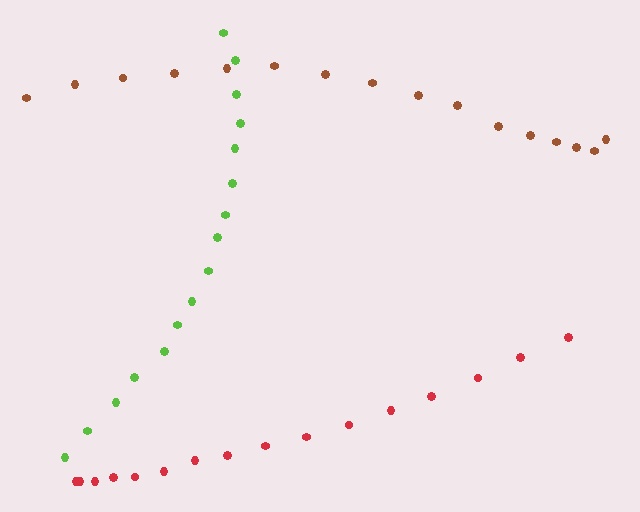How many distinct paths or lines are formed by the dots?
There are 3 distinct paths.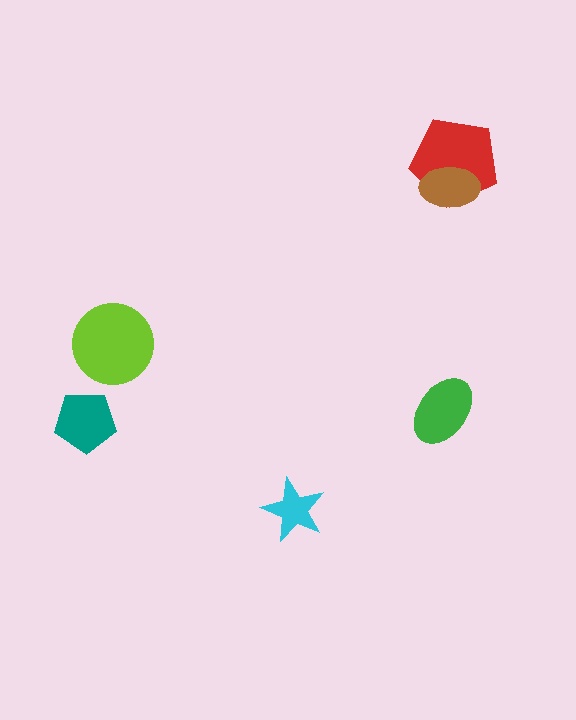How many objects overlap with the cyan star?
0 objects overlap with the cyan star.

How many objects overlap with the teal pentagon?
0 objects overlap with the teal pentagon.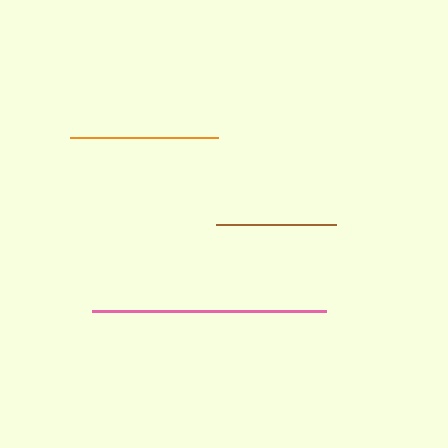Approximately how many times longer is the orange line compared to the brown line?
The orange line is approximately 1.2 times the length of the brown line.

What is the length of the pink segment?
The pink segment is approximately 234 pixels long.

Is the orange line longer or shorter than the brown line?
The orange line is longer than the brown line.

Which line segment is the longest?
The pink line is the longest at approximately 234 pixels.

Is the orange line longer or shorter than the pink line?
The pink line is longer than the orange line.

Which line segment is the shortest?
The brown line is the shortest at approximately 120 pixels.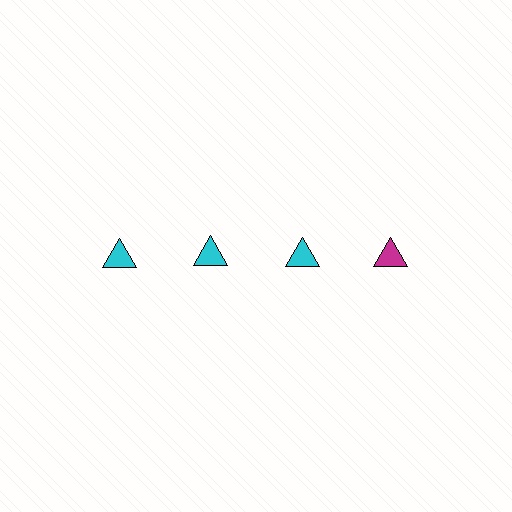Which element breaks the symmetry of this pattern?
The magenta triangle in the top row, second from right column breaks the symmetry. All other shapes are cyan triangles.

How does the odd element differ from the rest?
It has a different color: magenta instead of cyan.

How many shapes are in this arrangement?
There are 4 shapes arranged in a grid pattern.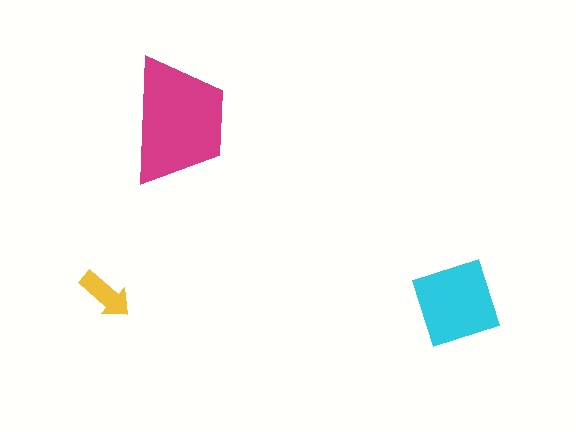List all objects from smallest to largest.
The yellow arrow, the cyan square, the magenta trapezoid.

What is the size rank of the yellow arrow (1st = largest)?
3rd.